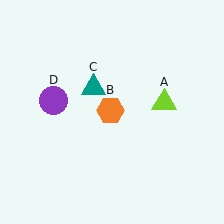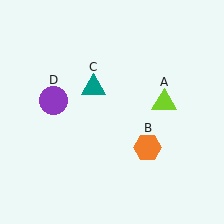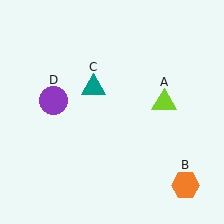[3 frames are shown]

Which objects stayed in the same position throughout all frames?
Lime triangle (object A) and teal triangle (object C) and purple circle (object D) remained stationary.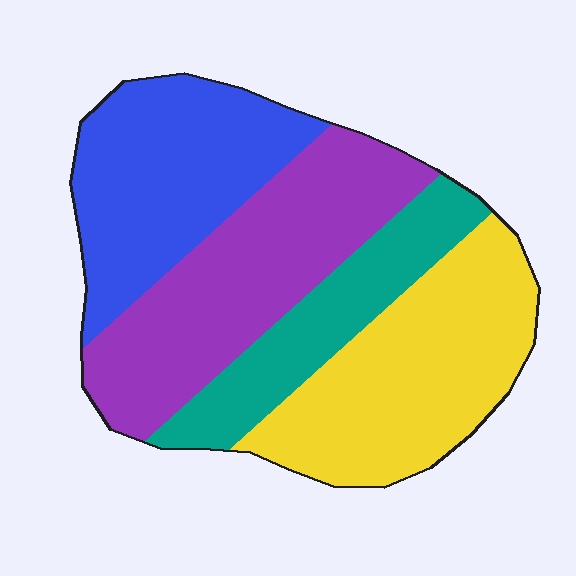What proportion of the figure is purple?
Purple covers roughly 30% of the figure.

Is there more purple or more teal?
Purple.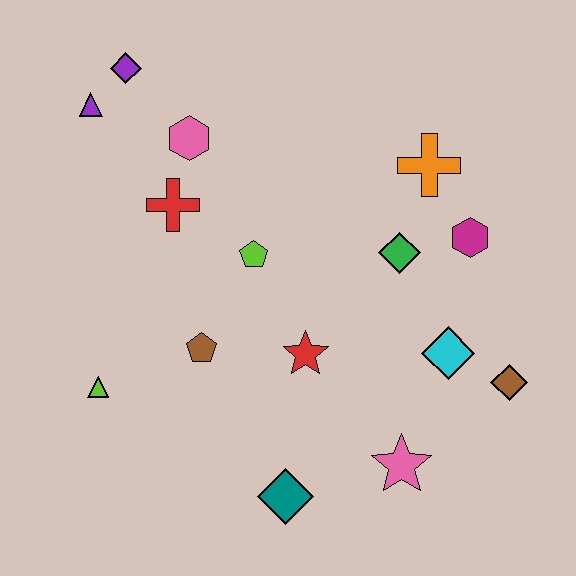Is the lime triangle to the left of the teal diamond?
Yes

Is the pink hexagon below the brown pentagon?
No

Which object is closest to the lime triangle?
The brown pentagon is closest to the lime triangle.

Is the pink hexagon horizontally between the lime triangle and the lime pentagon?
Yes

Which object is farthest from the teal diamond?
The purple diamond is farthest from the teal diamond.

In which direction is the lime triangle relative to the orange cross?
The lime triangle is to the left of the orange cross.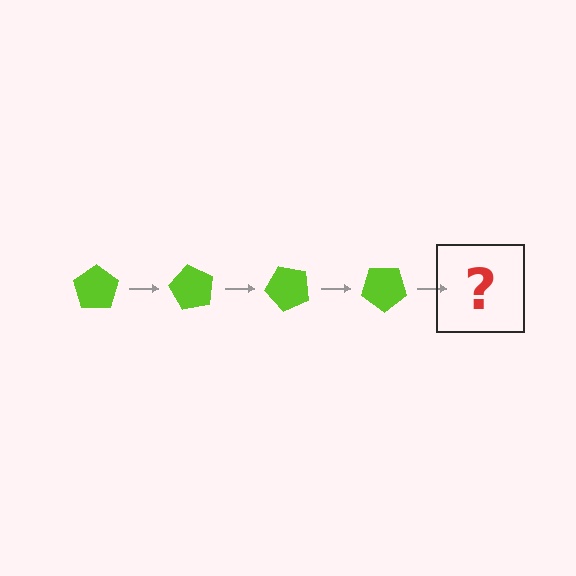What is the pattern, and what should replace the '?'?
The pattern is that the pentagon rotates 60 degrees each step. The '?' should be a lime pentagon rotated 240 degrees.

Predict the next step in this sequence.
The next step is a lime pentagon rotated 240 degrees.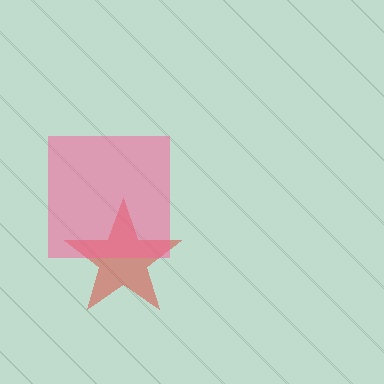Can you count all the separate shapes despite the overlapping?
Yes, there are 2 separate shapes.